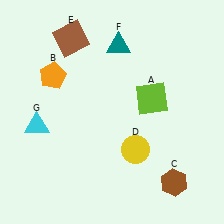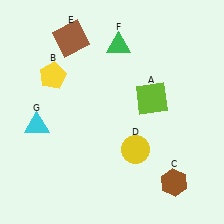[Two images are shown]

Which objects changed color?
B changed from orange to yellow. F changed from teal to green.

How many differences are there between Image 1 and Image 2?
There are 2 differences between the two images.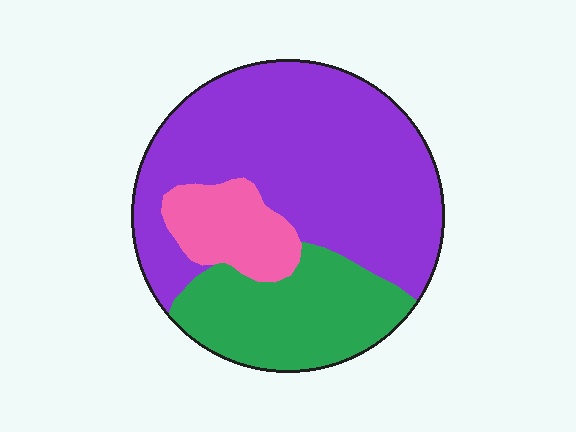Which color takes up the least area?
Pink, at roughly 15%.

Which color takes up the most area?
Purple, at roughly 60%.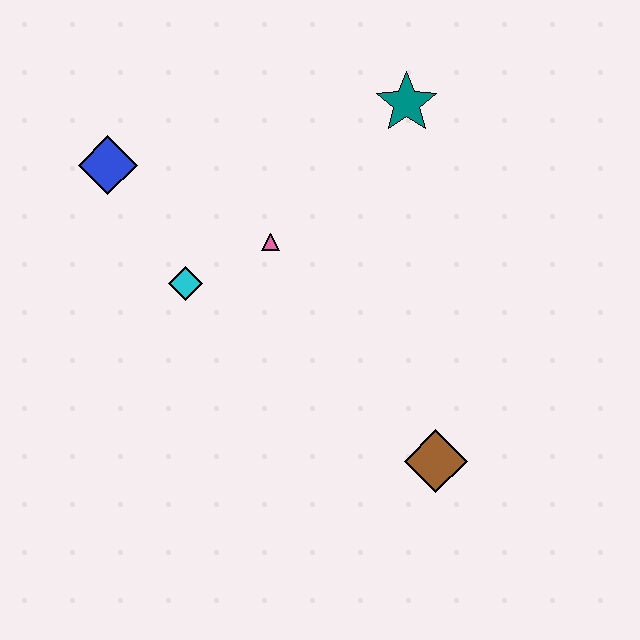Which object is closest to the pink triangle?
The cyan diamond is closest to the pink triangle.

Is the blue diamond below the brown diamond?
No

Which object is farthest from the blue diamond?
The brown diamond is farthest from the blue diamond.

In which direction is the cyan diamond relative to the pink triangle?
The cyan diamond is to the left of the pink triangle.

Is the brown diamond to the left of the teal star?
No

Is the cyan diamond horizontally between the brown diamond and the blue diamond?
Yes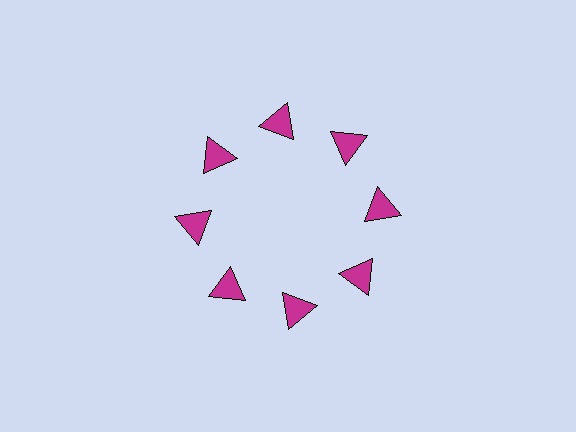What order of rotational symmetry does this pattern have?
This pattern has 8-fold rotational symmetry.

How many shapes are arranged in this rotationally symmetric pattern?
There are 8 shapes, arranged in 8 groups of 1.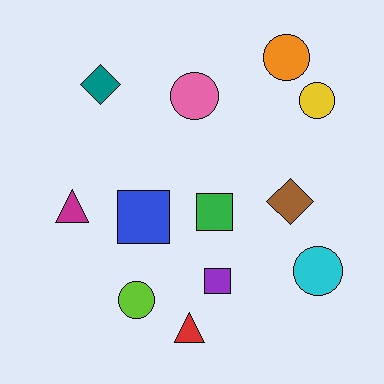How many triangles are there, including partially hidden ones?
There are 2 triangles.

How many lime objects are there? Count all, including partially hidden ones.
There is 1 lime object.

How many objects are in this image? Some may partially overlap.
There are 12 objects.